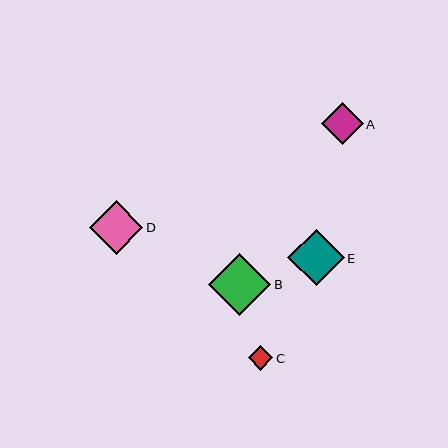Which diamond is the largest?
Diamond B is the largest with a size of approximately 63 pixels.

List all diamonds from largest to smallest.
From largest to smallest: B, E, D, A, C.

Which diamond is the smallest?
Diamond C is the smallest with a size of approximately 25 pixels.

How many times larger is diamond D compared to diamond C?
Diamond D is approximately 2.2 times the size of diamond C.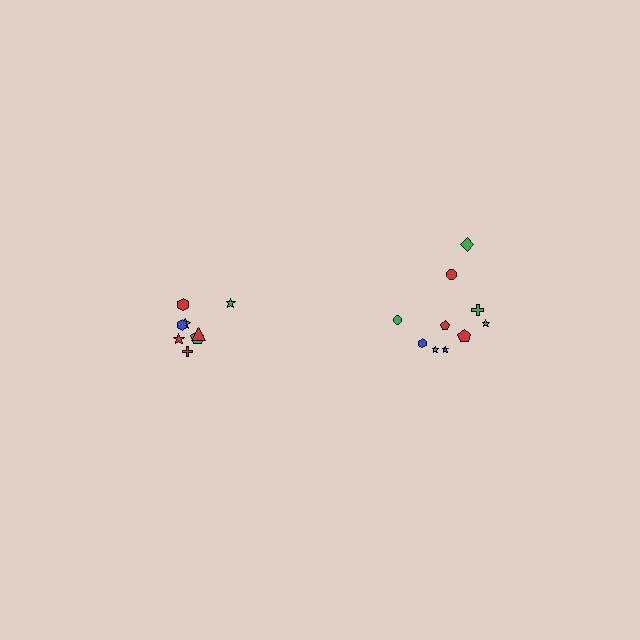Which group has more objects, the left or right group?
The right group.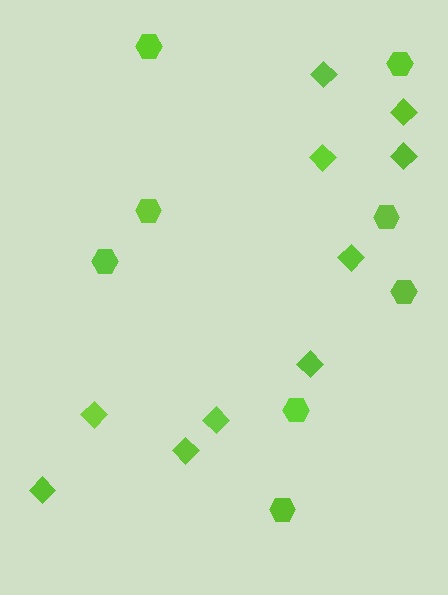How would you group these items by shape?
There are 2 groups: one group of diamonds (10) and one group of hexagons (8).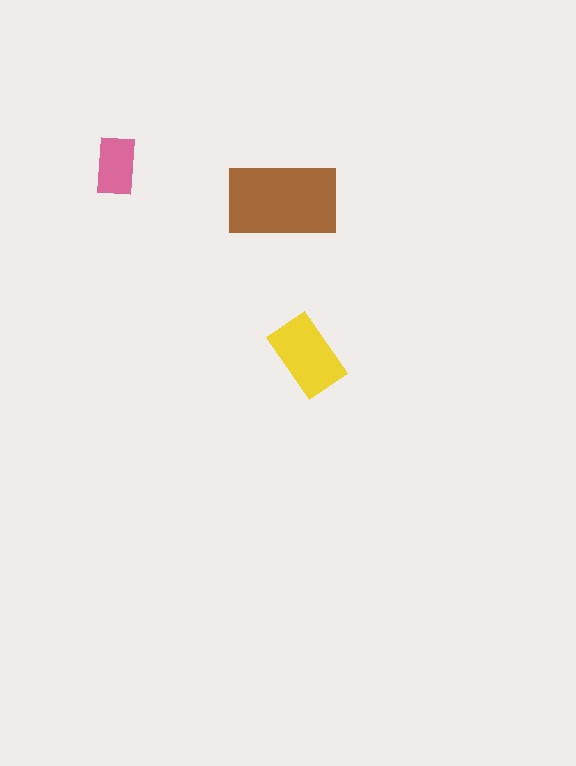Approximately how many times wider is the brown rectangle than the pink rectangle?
About 2 times wider.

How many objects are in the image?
There are 3 objects in the image.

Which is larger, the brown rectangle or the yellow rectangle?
The brown one.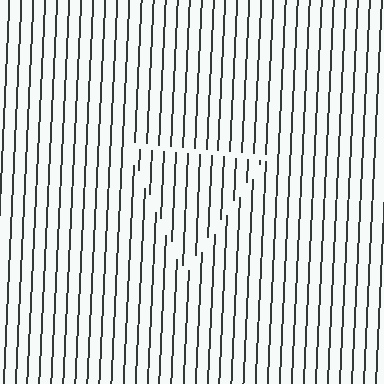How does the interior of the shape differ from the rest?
The interior of the shape contains the same grating, shifted by half a period — the contour is defined by the phase discontinuity where line-ends from the inner and outer gratings abut.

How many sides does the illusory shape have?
3 sides — the line-ends trace a triangle.